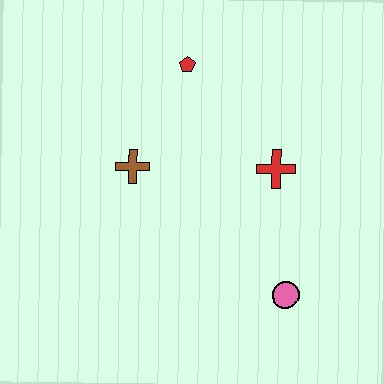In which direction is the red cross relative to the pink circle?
The red cross is above the pink circle.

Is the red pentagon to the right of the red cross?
No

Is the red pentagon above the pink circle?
Yes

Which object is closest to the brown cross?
The red pentagon is closest to the brown cross.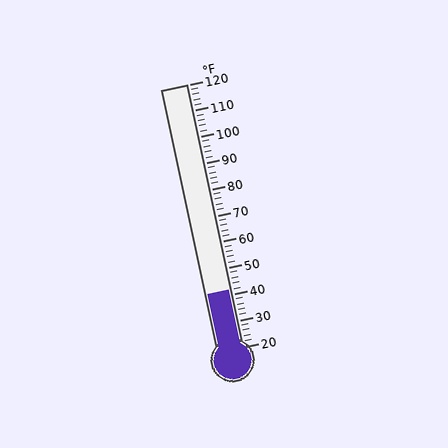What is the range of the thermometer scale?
The thermometer scale ranges from 20°F to 120°F.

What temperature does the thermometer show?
The thermometer shows approximately 42°F.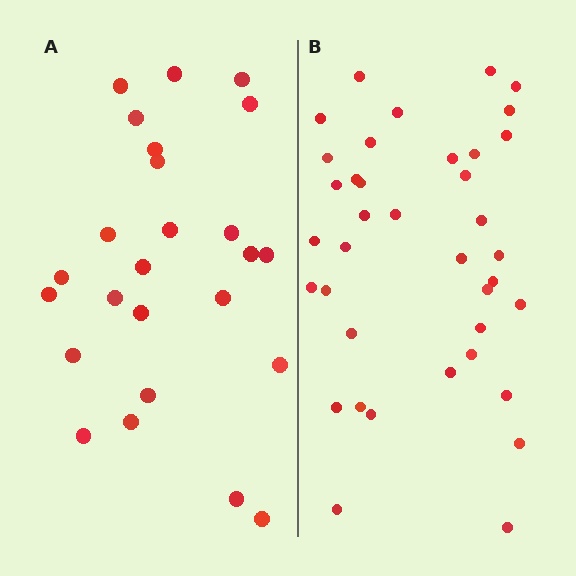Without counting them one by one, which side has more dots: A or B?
Region B (the right region) has more dots.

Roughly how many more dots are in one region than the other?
Region B has approximately 15 more dots than region A.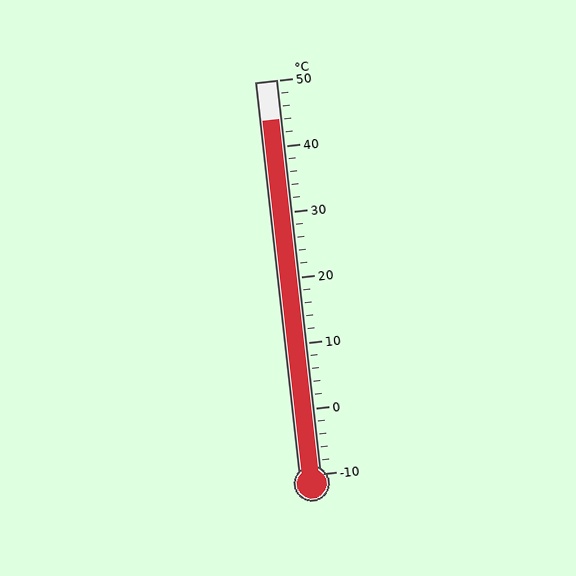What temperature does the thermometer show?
The thermometer shows approximately 44°C.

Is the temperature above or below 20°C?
The temperature is above 20°C.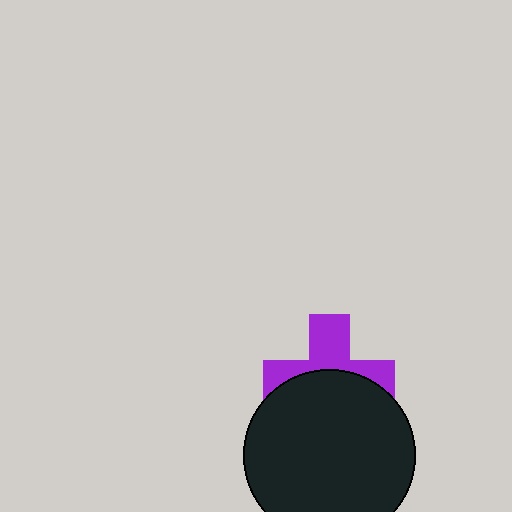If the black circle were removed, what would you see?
You would see the complete purple cross.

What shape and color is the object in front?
The object in front is a black circle.